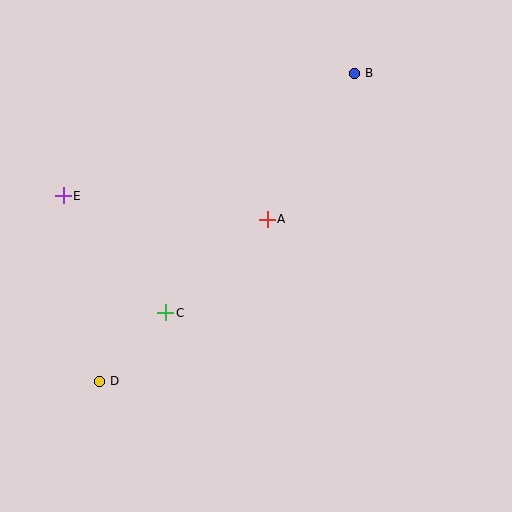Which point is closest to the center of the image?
Point A at (267, 219) is closest to the center.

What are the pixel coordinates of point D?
Point D is at (100, 381).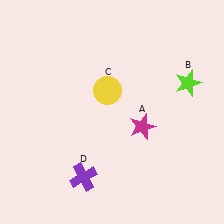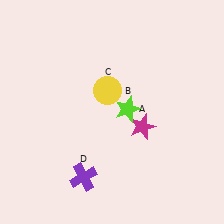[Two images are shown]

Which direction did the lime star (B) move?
The lime star (B) moved left.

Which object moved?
The lime star (B) moved left.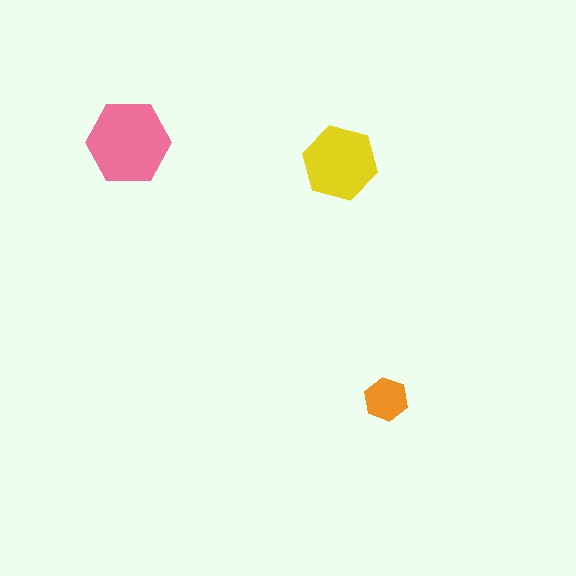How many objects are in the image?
There are 3 objects in the image.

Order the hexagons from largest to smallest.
the pink one, the yellow one, the orange one.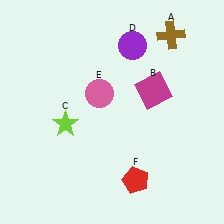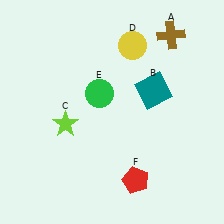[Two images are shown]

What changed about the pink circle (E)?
In Image 1, E is pink. In Image 2, it changed to green.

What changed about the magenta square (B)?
In Image 1, B is magenta. In Image 2, it changed to teal.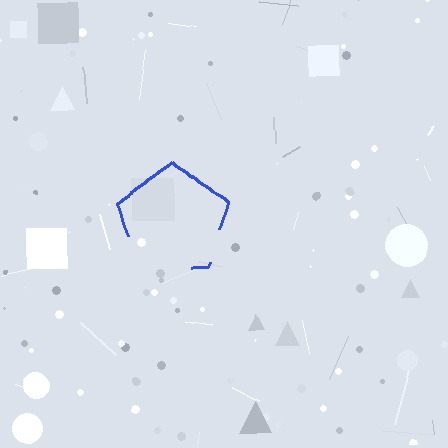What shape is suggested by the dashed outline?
The dashed outline suggests a pentagon.